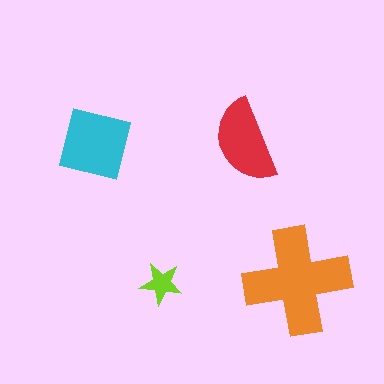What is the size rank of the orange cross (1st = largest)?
1st.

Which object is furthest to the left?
The cyan square is leftmost.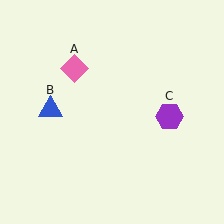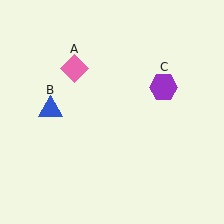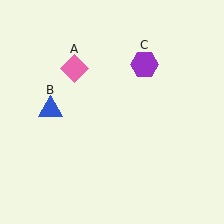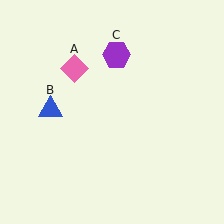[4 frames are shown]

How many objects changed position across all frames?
1 object changed position: purple hexagon (object C).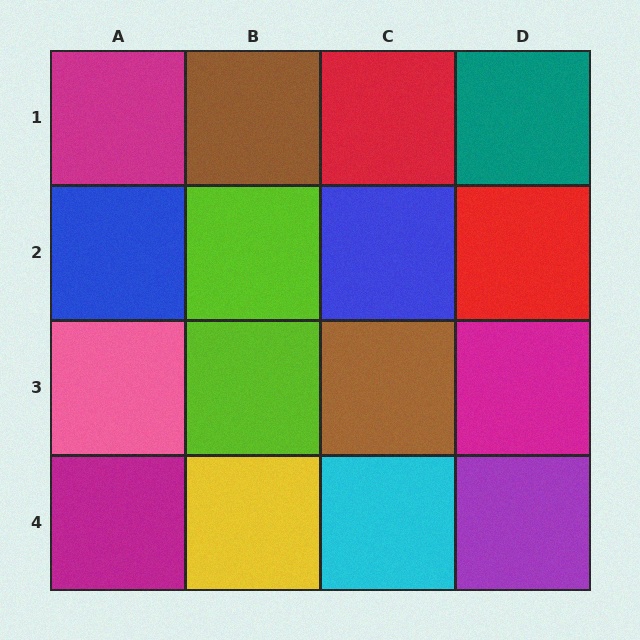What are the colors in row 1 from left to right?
Magenta, brown, red, teal.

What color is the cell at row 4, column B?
Yellow.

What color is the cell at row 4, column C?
Cyan.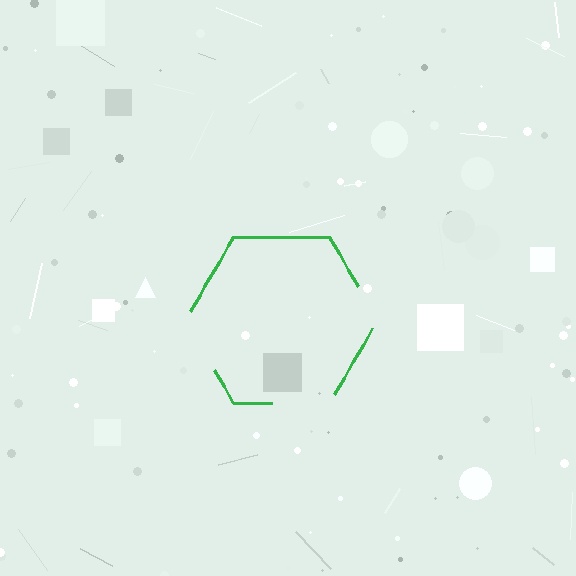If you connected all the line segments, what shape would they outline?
They would outline a hexagon.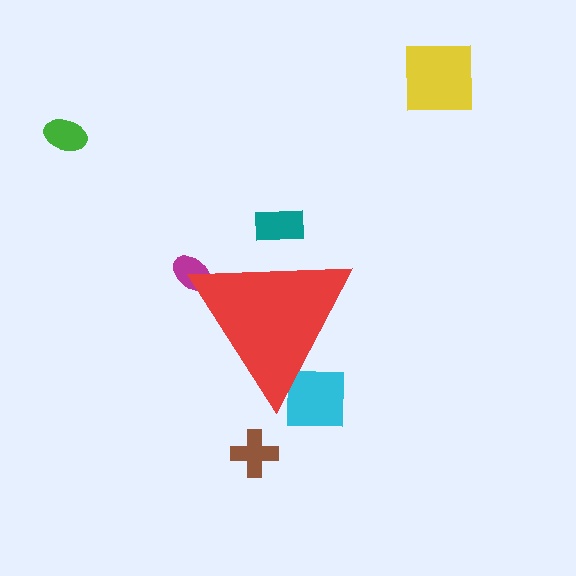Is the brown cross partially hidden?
No, the brown cross is fully visible.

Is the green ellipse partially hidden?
No, the green ellipse is fully visible.